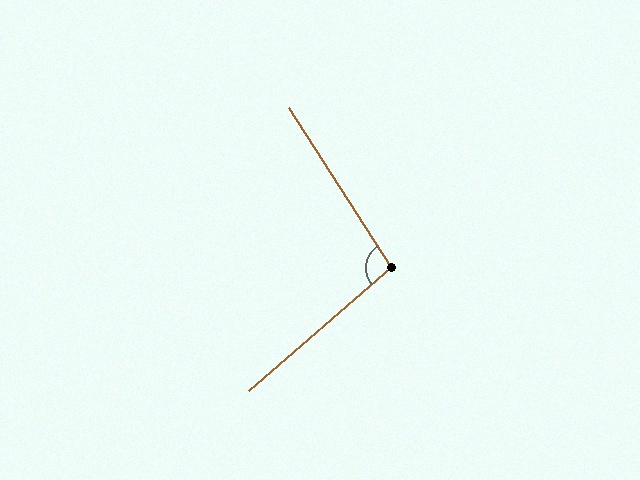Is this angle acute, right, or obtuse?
It is obtuse.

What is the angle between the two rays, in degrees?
Approximately 98 degrees.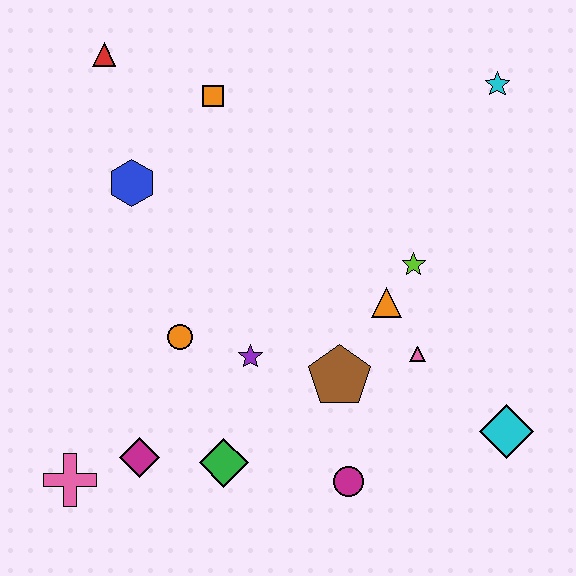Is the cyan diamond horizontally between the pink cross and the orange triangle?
No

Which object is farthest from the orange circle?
The cyan star is farthest from the orange circle.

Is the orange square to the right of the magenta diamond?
Yes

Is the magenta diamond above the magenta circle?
Yes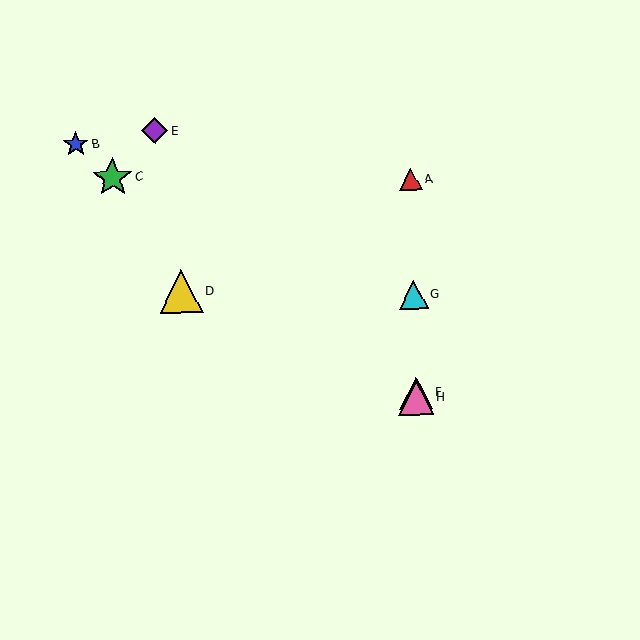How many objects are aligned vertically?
4 objects (A, F, G, H) are aligned vertically.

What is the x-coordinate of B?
Object B is at x≈76.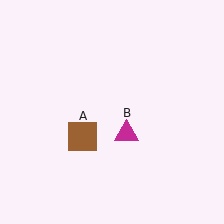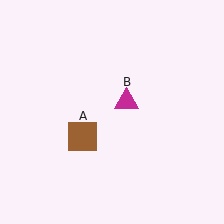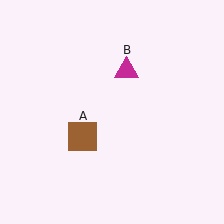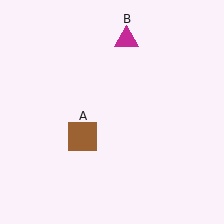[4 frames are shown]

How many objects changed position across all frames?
1 object changed position: magenta triangle (object B).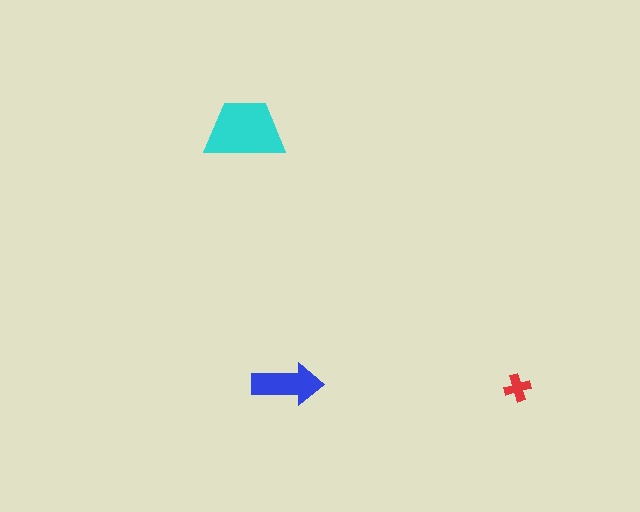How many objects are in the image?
There are 3 objects in the image.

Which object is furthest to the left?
The cyan trapezoid is leftmost.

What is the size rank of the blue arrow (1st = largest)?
2nd.